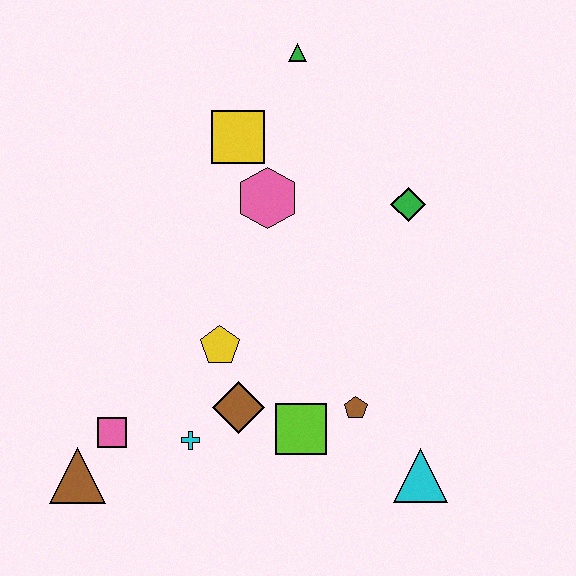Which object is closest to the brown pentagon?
The lime square is closest to the brown pentagon.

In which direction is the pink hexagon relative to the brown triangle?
The pink hexagon is above the brown triangle.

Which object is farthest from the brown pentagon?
The green triangle is farthest from the brown pentagon.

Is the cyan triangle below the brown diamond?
Yes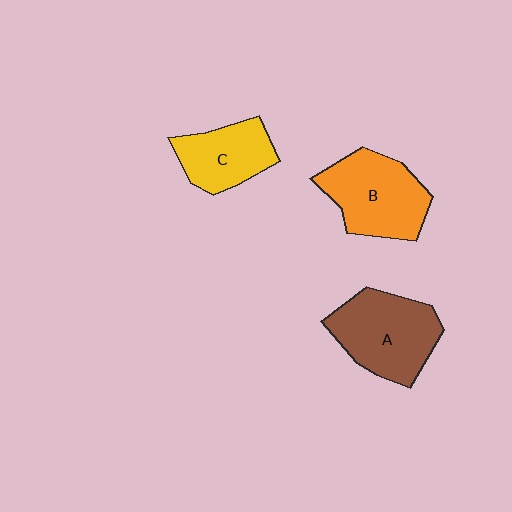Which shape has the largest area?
Shape A (brown).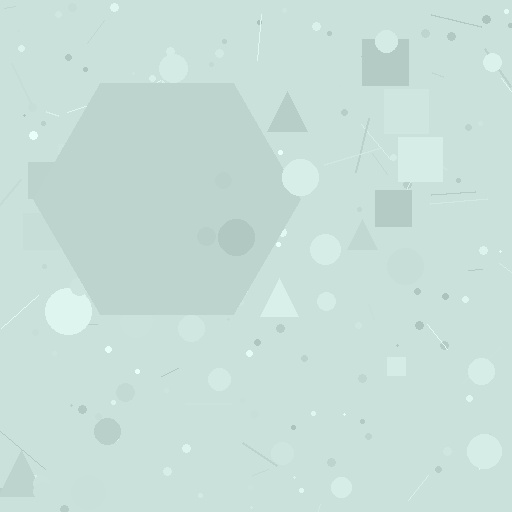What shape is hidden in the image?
A hexagon is hidden in the image.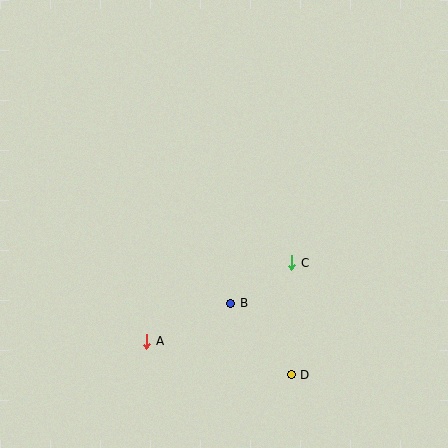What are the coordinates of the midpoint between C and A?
The midpoint between C and A is at (219, 302).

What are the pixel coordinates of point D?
Point D is at (291, 375).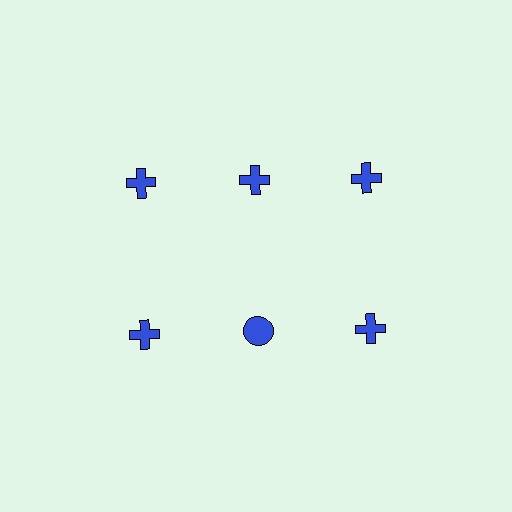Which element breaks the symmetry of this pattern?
The blue circle in the second row, second from left column breaks the symmetry. All other shapes are blue crosses.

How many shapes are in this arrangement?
There are 6 shapes arranged in a grid pattern.